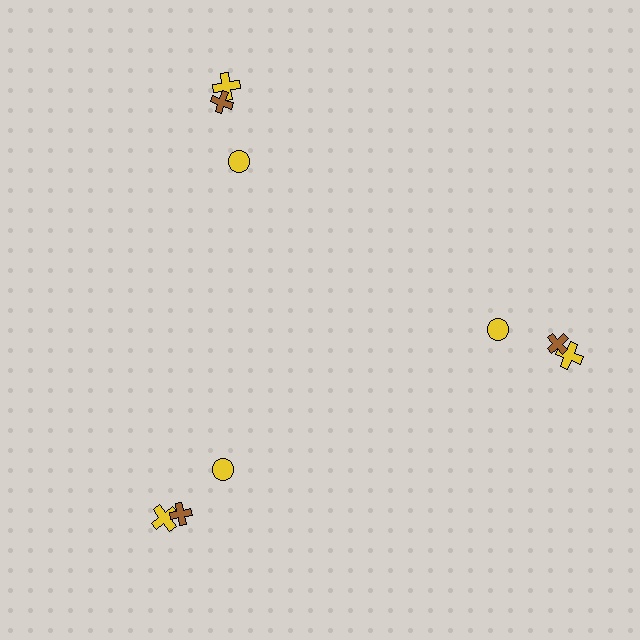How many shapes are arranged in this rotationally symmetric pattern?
There are 9 shapes, arranged in 3 groups of 3.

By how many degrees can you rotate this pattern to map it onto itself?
The pattern maps onto itself every 120 degrees of rotation.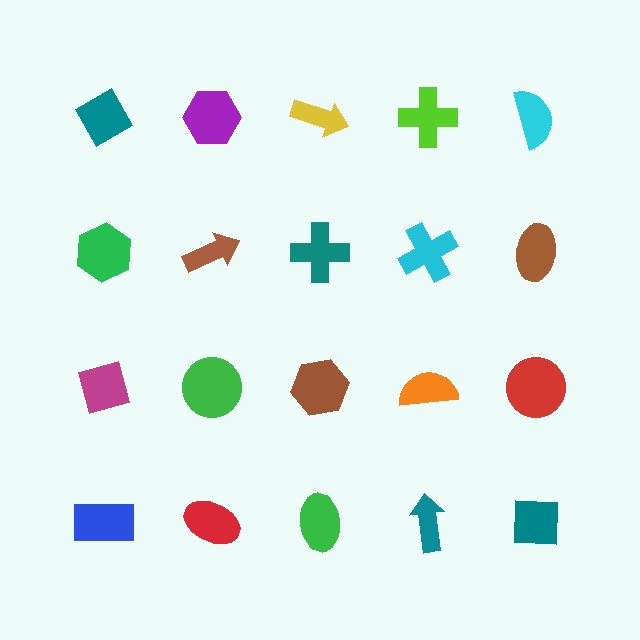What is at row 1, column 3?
A yellow arrow.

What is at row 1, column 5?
A cyan semicircle.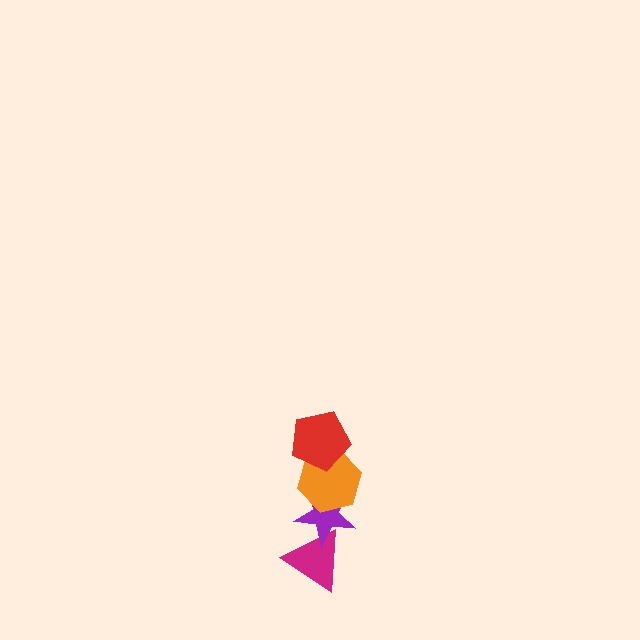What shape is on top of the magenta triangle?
The purple star is on top of the magenta triangle.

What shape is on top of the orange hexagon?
The red pentagon is on top of the orange hexagon.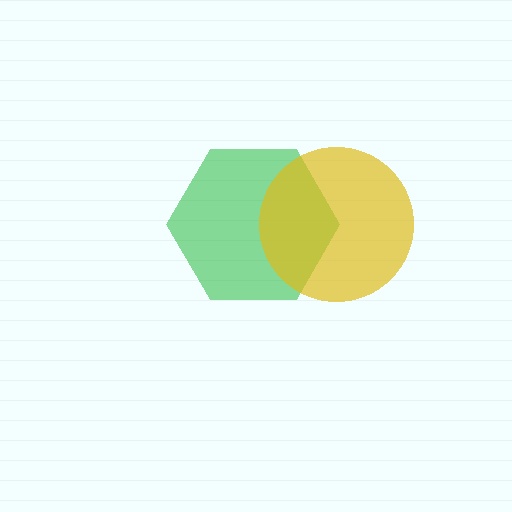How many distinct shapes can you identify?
There are 2 distinct shapes: a green hexagon, a yellow circle.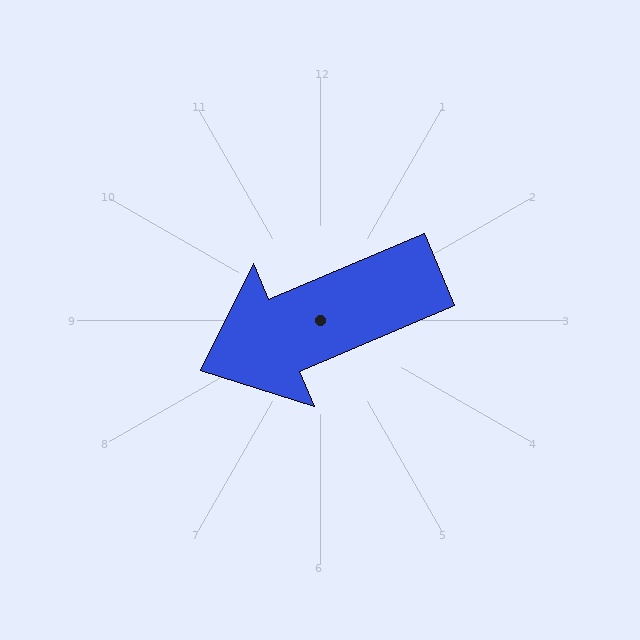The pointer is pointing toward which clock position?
Roughly 8 o'clock.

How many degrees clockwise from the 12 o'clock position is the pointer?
Approximately 247 degrees.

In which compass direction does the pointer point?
Southwest.